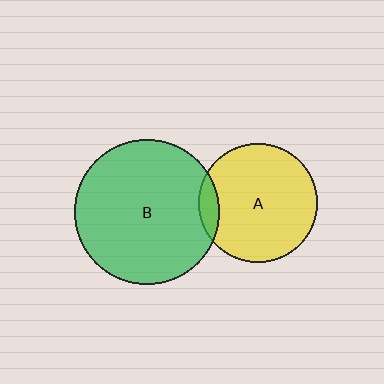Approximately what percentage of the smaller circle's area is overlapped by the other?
Approximately 10%.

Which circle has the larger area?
Circle B (green).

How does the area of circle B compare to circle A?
Approximately 1.5 times.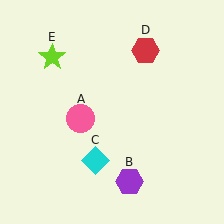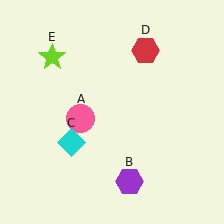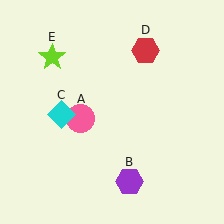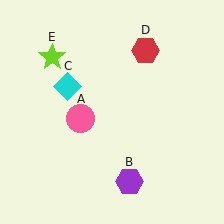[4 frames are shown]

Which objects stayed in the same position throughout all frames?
Pink circle (object A) and purple hexagon (object B) and red hexagon (object D) and lime star (object E) remained stationary.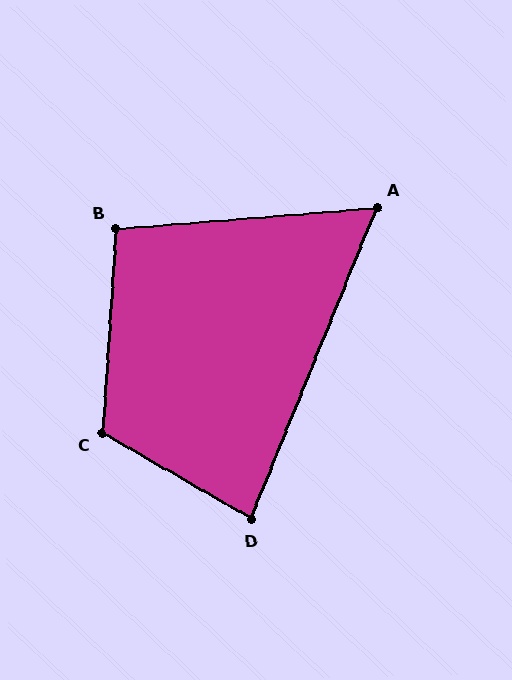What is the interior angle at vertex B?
Approximately 98 degrees (obtuse).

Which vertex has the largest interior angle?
C, at approximately 117 degrees.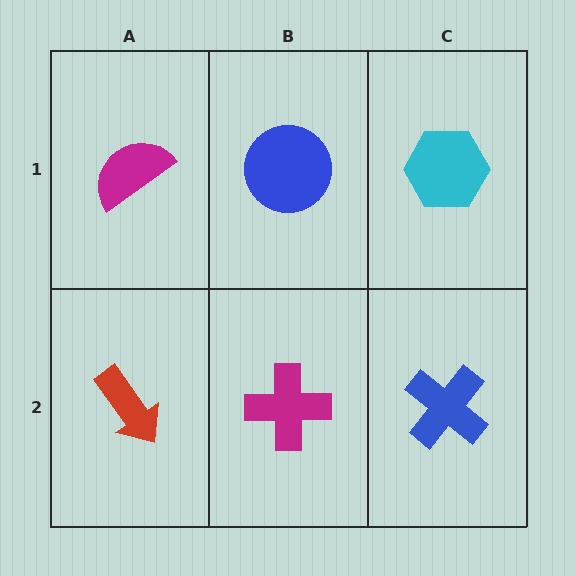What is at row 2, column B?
A magenta cross.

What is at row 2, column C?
A blue cross.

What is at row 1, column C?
A cyan hexagon.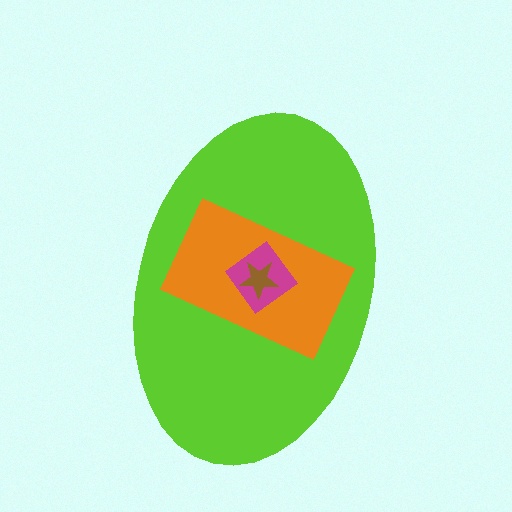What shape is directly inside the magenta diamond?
The brown star.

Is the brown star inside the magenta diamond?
Yes.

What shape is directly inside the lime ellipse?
The orange rectangle.